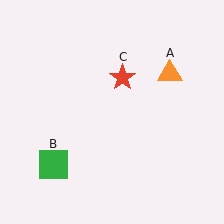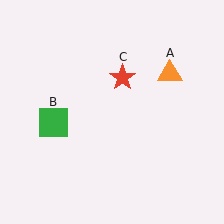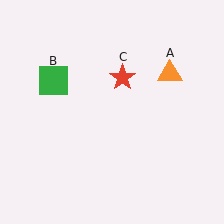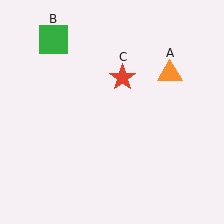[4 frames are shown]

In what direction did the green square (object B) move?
The green square (object B) moved up.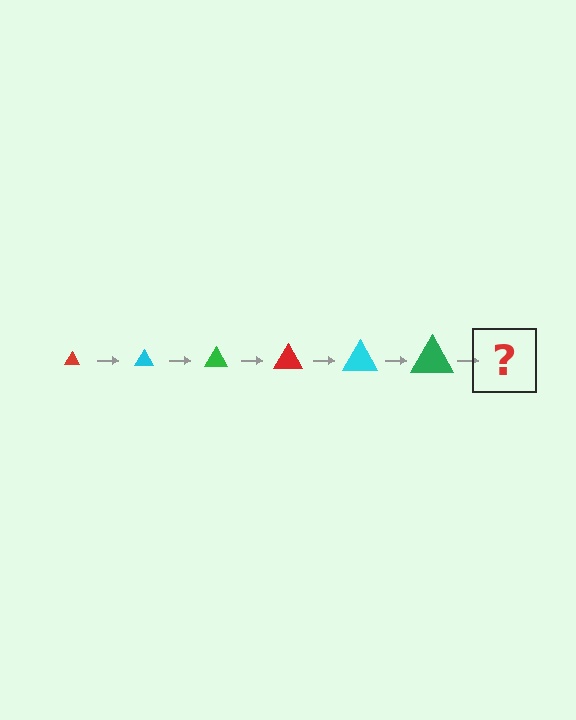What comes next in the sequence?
The next element should be a red triangle, larger than the previous one.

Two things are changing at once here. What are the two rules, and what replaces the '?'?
The two rules are that the triangle grows larger each step and the color cycles through red, cyan, and green. The '?' should be a red triangle, larger than the previous one.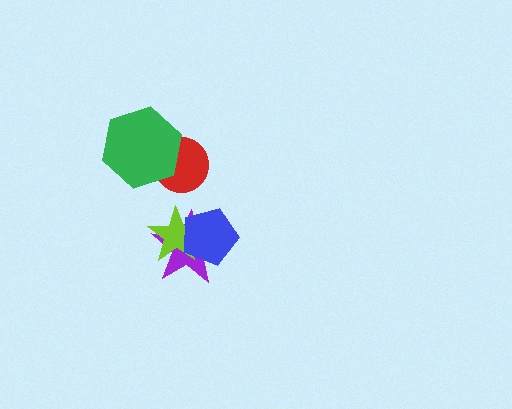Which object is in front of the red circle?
The green hexagon is in front of the red circle.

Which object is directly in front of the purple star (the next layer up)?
The lime star is directly in front of the purple star.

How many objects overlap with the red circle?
1 object overlaps with the red circle.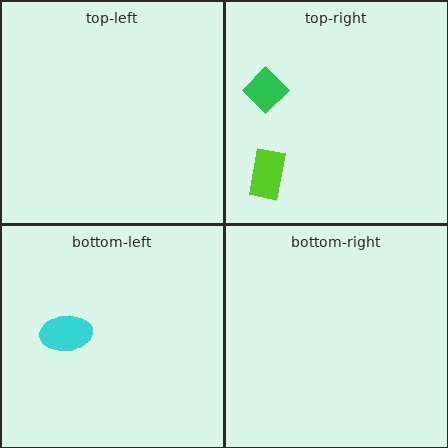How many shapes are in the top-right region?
2.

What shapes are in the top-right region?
The lime rectangle, the green diamond.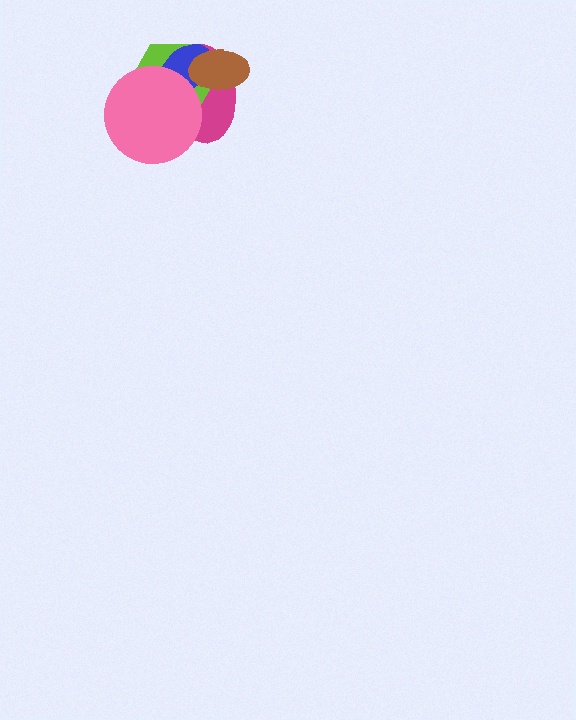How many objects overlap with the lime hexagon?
4 objects overlap with the lime hexagon.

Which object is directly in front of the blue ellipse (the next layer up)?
The pink circle is directly in front of the blue ellipse.